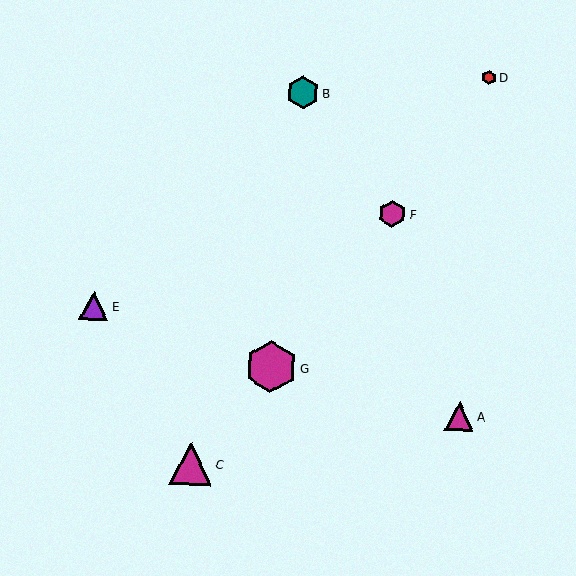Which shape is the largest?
The magenta hexagon (labeled G) is the largest.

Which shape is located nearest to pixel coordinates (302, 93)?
The teal hexagon (labeled B) at (303, 93) is nearest to that location.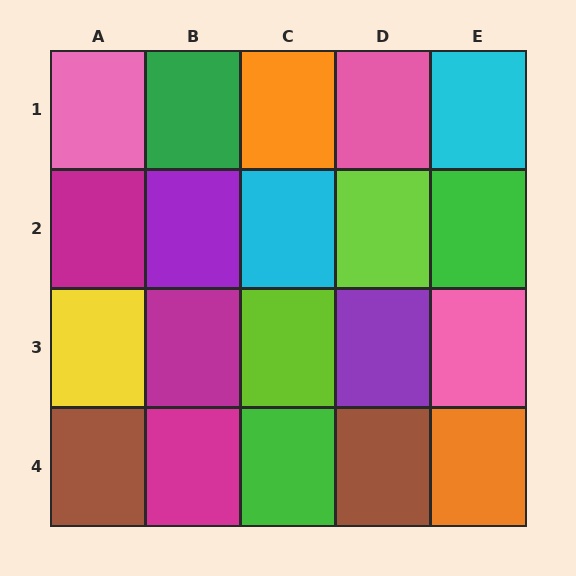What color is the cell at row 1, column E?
Cyan.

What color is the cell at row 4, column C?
Green.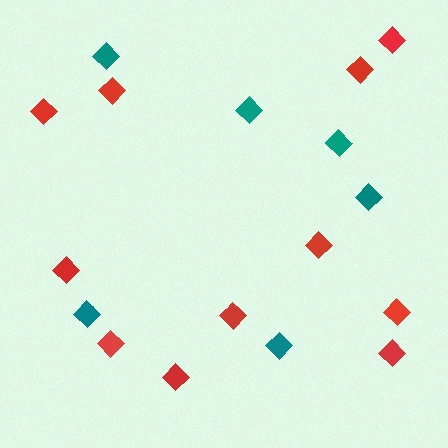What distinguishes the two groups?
There are 2 groups: one group of teal diamonds (6) and one group of red diamonds (11).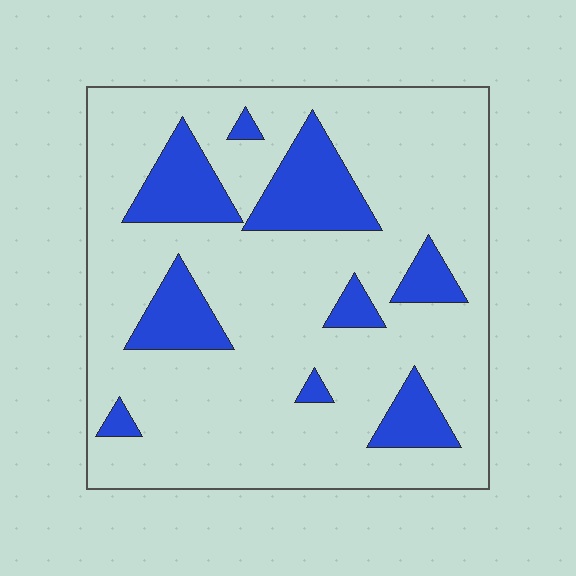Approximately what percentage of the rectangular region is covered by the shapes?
Approximately 20%.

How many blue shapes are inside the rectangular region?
9.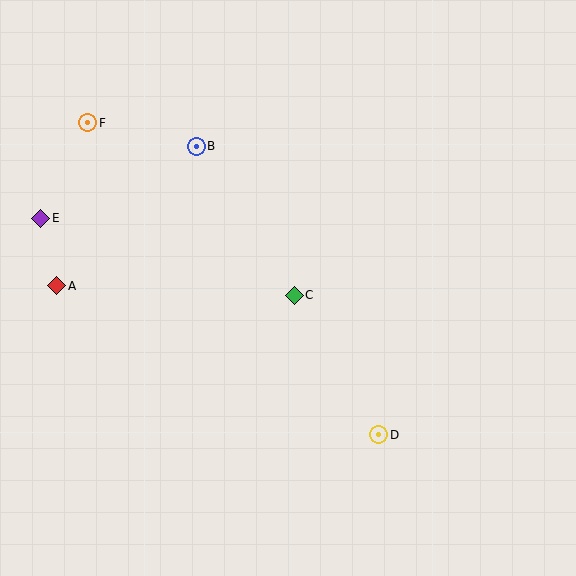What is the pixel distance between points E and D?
The distance between E and D is 402 pixels.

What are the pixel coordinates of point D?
Point D is at (379, 435).